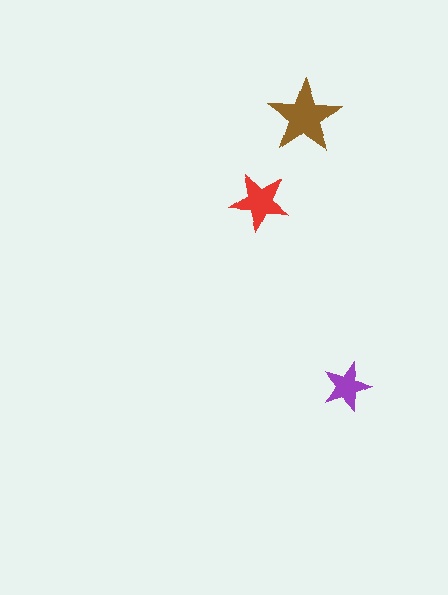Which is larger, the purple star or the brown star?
The brown one.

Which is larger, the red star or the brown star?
The brown one.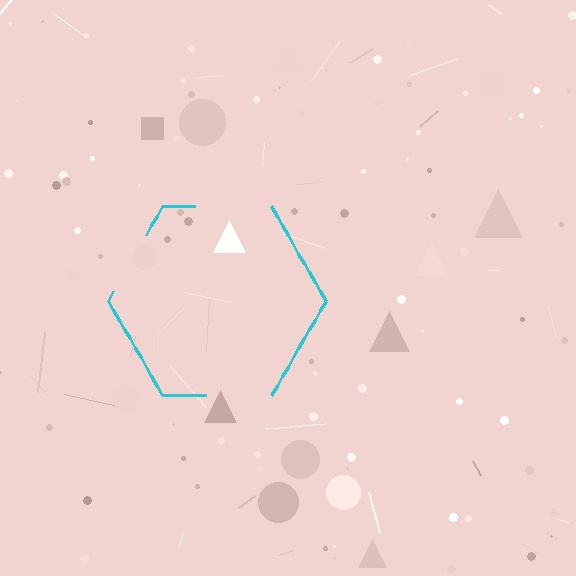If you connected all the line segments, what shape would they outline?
They would outline a hexagon.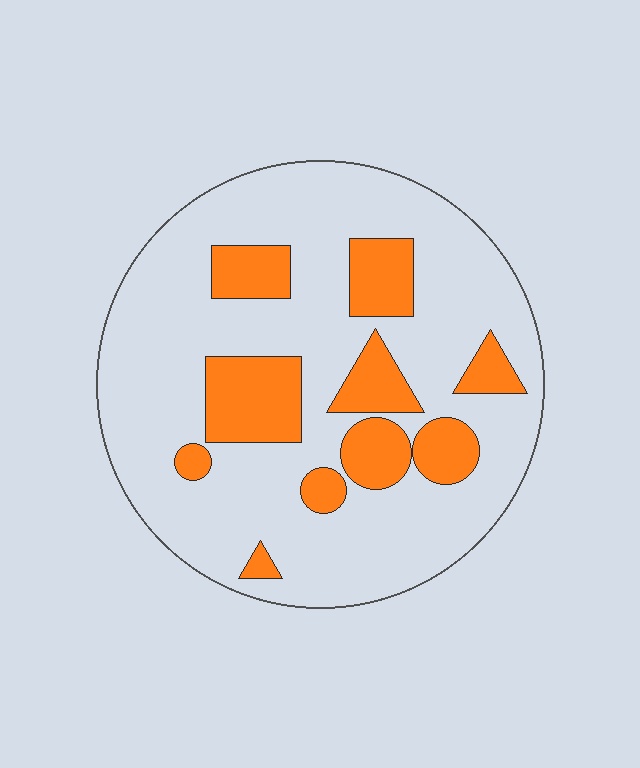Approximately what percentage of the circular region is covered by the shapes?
Approximately 25%.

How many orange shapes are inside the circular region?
10.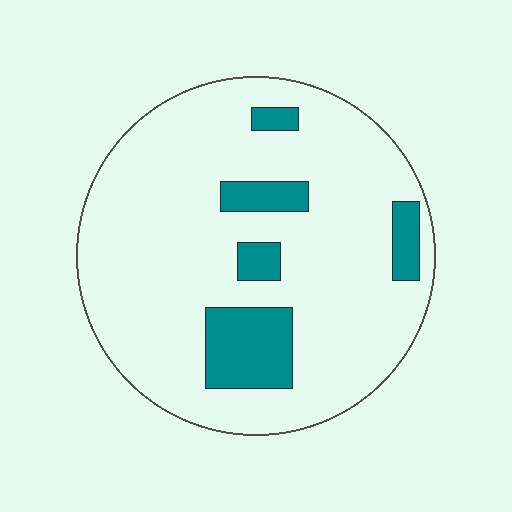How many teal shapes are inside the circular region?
5.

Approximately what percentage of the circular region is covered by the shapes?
Approximately 15%.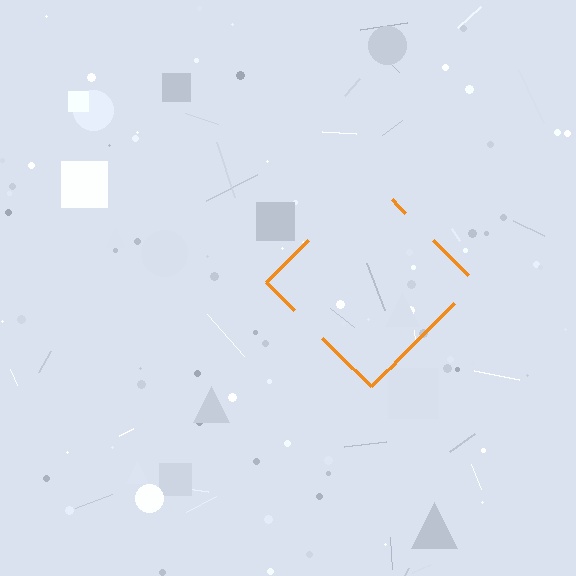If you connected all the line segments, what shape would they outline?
They would outline a diamond.